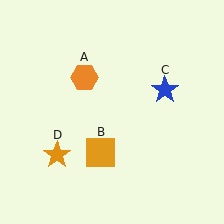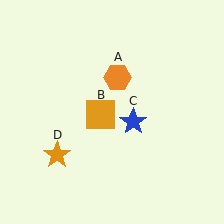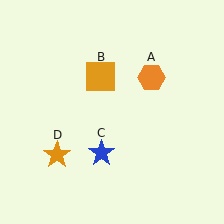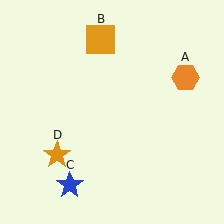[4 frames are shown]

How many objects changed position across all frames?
3 objects changed position: orange hexagon (object A), orange square (object B), blue star (object C).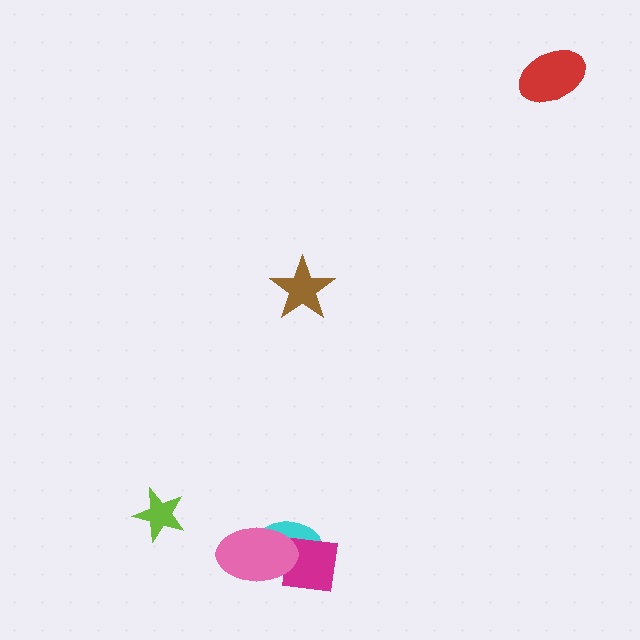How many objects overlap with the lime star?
0 objects overlap with the lime star.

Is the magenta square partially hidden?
Yes, it is partially covered by another shape.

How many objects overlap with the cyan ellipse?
2 objects overlap with the cyan ellipse.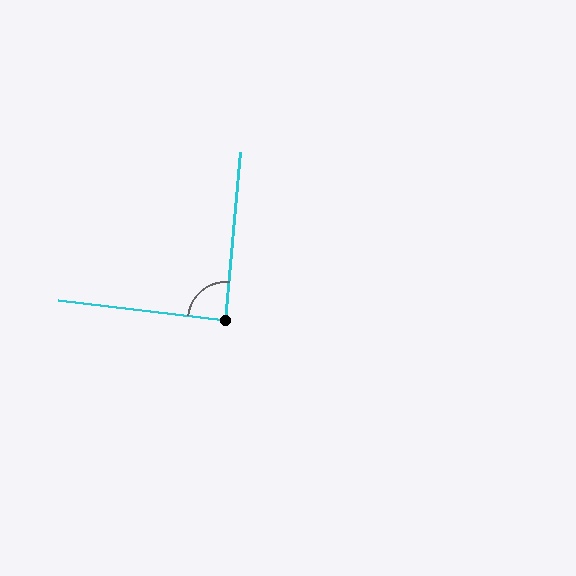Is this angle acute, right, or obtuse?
It is approximately a right angle.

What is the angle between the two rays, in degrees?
Approximately 88 degrees.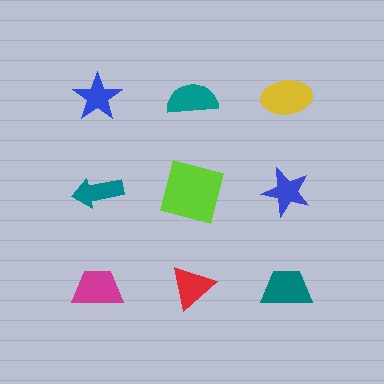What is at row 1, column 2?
A teal semicircle.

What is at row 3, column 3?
A teal trapezoid.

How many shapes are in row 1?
3 shapes.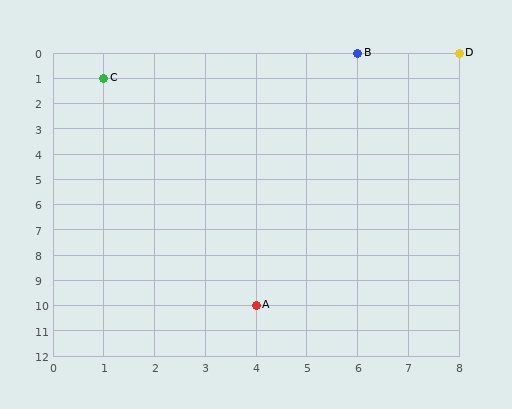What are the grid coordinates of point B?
Point B is at grid coordinates (6, 0).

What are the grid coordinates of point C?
Point C is at grid coordinates (1, 1).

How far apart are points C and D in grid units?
Points C and D are 7 columns and 1 row apart (about 7.1 grid units diagonally).